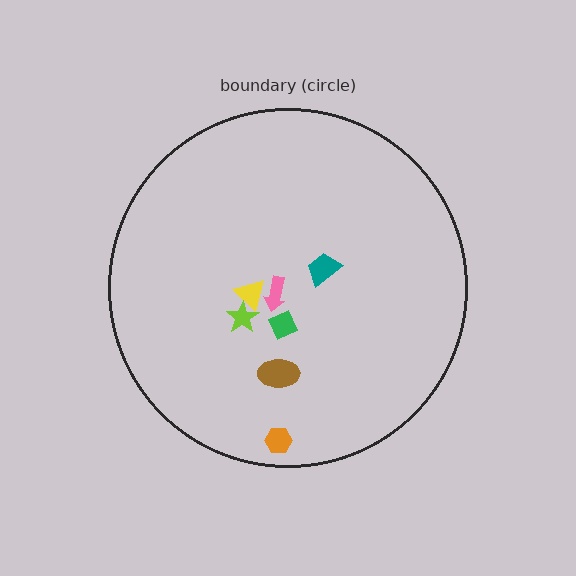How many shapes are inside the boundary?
7 inside, 0 outside.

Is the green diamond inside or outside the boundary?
Inside.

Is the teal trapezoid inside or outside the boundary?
Inside.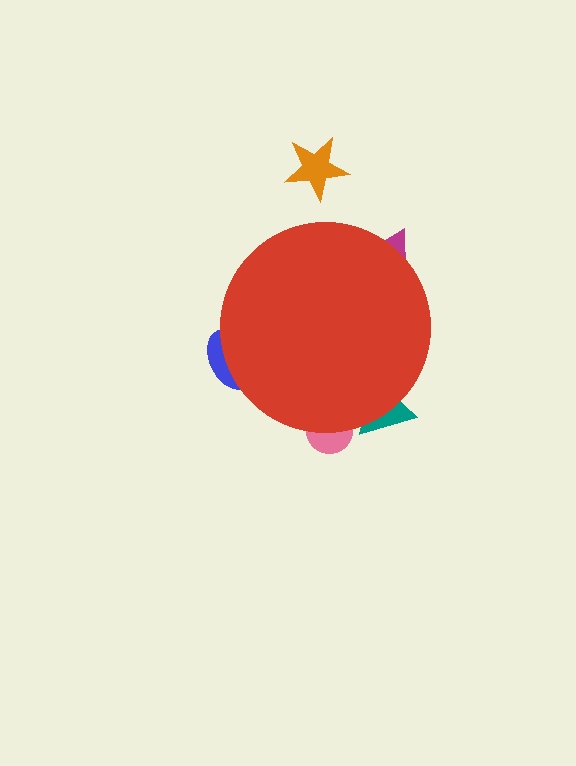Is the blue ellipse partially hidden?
Yes, the blue ellipse is partially hidden behind the red circle.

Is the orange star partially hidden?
No, the orange star is fully visible.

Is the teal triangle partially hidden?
Yes, the teal triangle is partially hidden behind the red circle.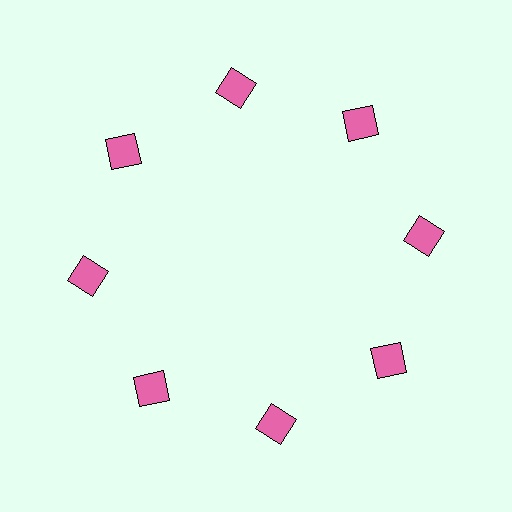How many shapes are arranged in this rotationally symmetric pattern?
There are 8 shapes, arranged in 8 groups of 1.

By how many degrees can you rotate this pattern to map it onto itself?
The pattern maps onto itself every 45 degrees of rotation.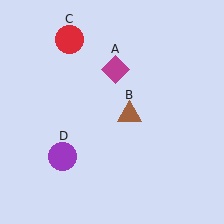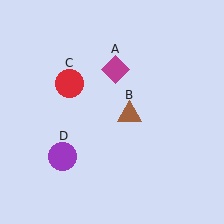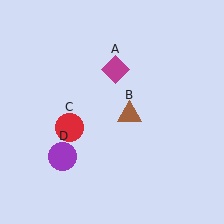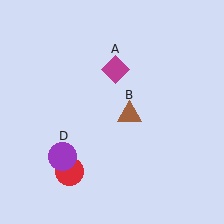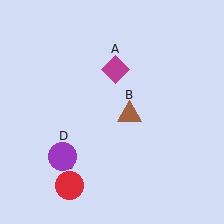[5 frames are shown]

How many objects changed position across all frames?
1 object changed position: red circle (object C).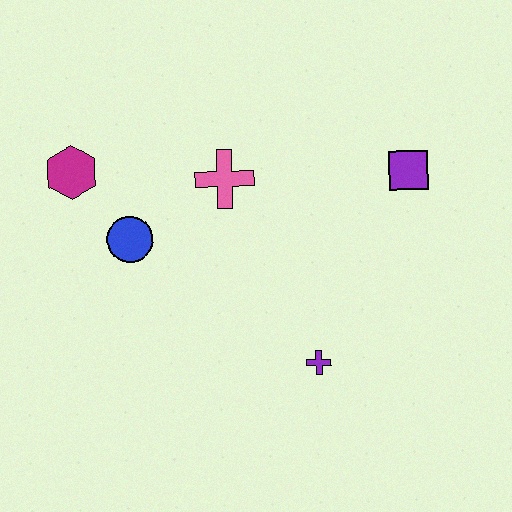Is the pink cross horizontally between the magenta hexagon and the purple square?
Yes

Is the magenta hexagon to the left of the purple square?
Yes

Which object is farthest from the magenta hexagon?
The purple square is farthest from the magenta hexagon.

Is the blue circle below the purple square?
Yes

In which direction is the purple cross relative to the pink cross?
The purple cross is below the pink cross.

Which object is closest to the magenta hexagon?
The blue circle is closest to the magenta hexagon.